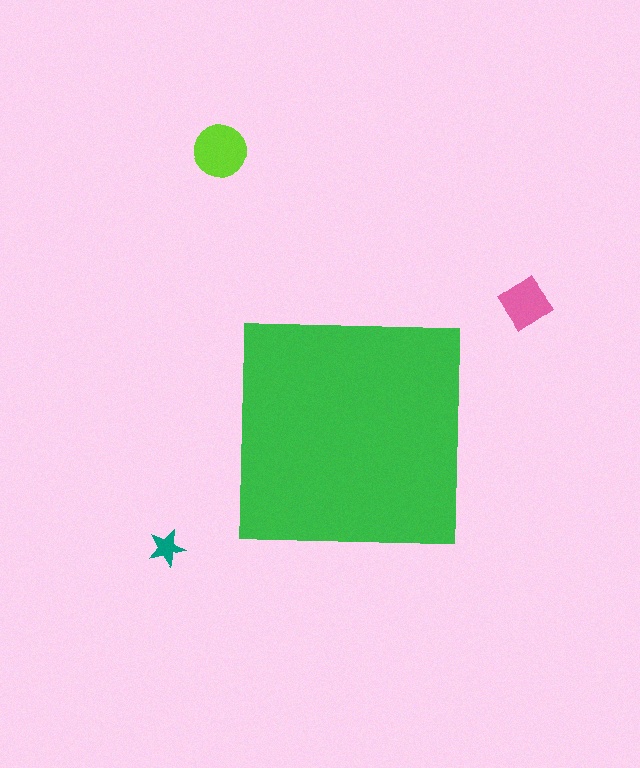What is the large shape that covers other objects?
A green square.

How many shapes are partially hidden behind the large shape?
0 shapes are partially hidden.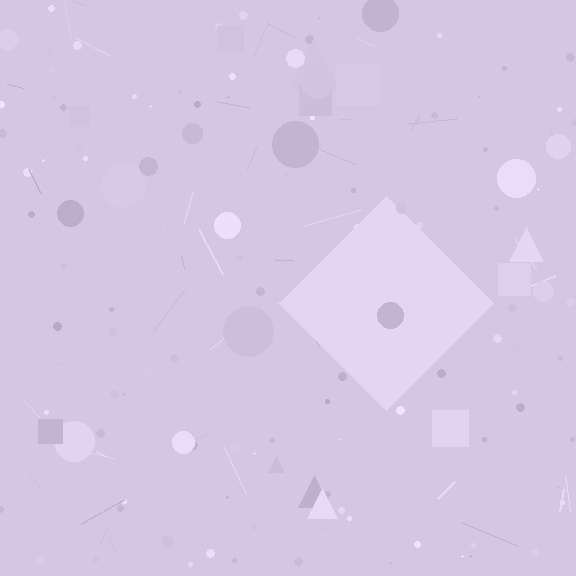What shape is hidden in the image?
A diamond is hidden in the image.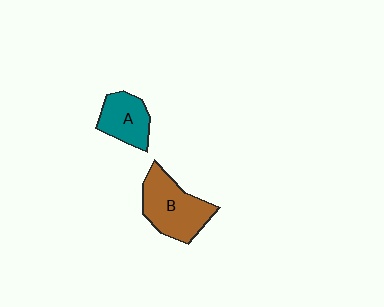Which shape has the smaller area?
Shape A (teal).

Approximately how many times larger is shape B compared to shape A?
Approximately 1.5 times.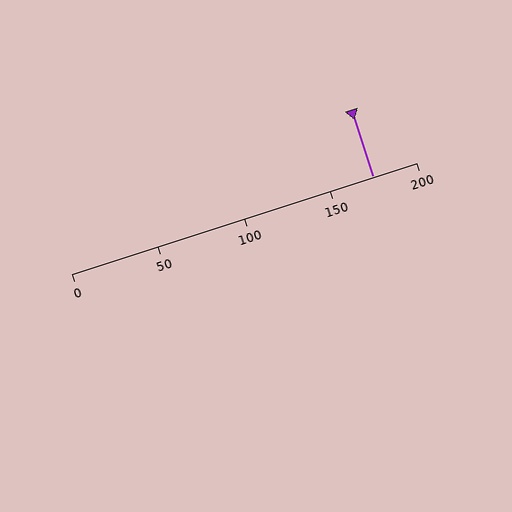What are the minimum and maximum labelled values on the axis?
The axis runs from 0 to 200.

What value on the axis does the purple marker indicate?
The marker indicates approximately 175.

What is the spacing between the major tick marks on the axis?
The major ticks are spaced 50 apart.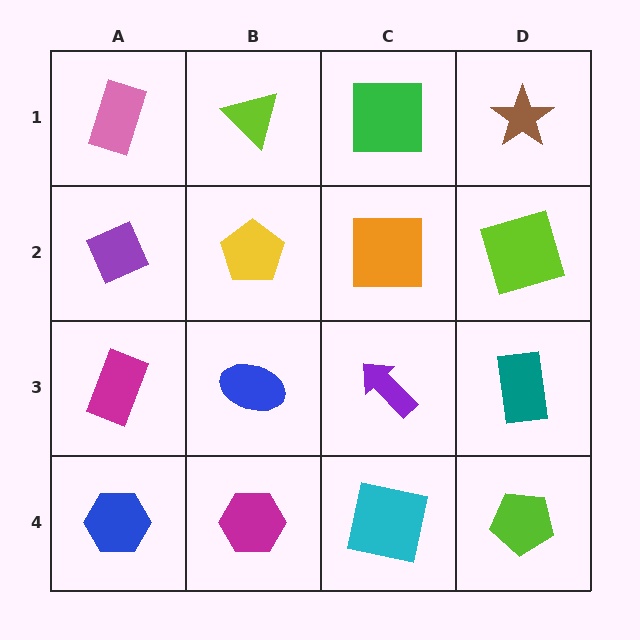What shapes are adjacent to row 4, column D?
A teal rectangle (row 3, column D), a cyan square (row 4, column C).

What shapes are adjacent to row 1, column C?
An orange square (row 2, column C), a lime triangle (row 1, column B), a brown star (row 1, column D).